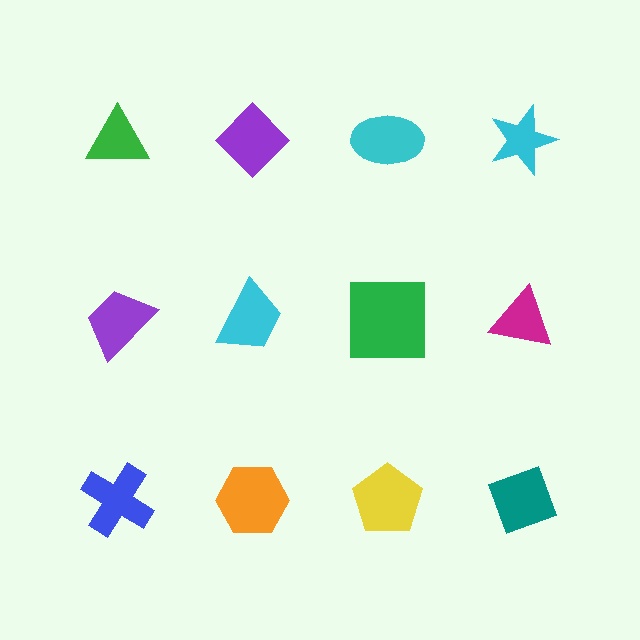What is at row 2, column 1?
A purple trapezoid.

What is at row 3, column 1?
A blue cross.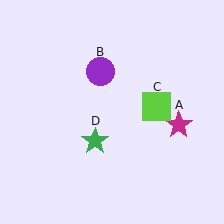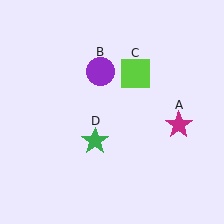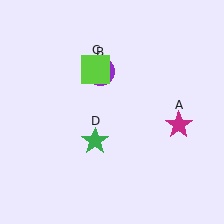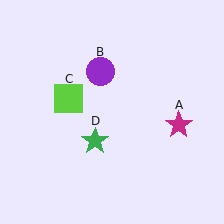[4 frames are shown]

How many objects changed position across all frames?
1 object changed position: lime square (object C).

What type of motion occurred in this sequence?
The lime square (object C) rotated counterclockwise around the center of the scene.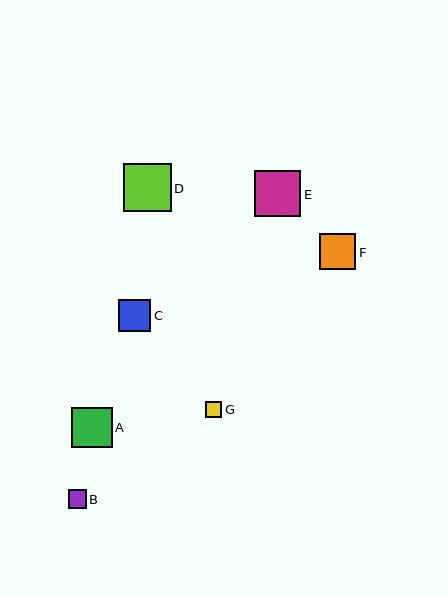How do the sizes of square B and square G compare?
Square B and square G are approximately the same size.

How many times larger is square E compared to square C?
Square E is approximately 1.5 times the size of square C.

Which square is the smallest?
Square G is the smallest with a size of approximately 17 pixels.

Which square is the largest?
Square D is the largest with a size of approximately 47 pixels.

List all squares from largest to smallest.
From largest to smallest: D, E, A, F, C, B, G.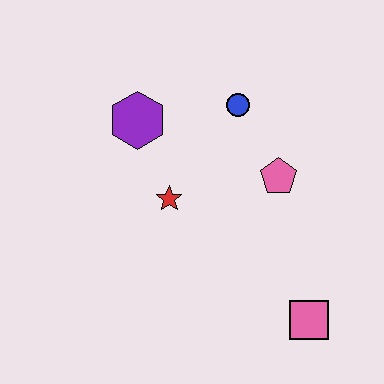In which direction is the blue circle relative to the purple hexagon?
The blue circle is to the right of the purple hexagon.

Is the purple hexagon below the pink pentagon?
No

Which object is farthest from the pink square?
The purple hexagon is farthest from the pink square.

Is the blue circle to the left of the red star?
No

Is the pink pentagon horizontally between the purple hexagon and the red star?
No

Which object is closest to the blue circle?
The pink pentagon is closest to the blue circle.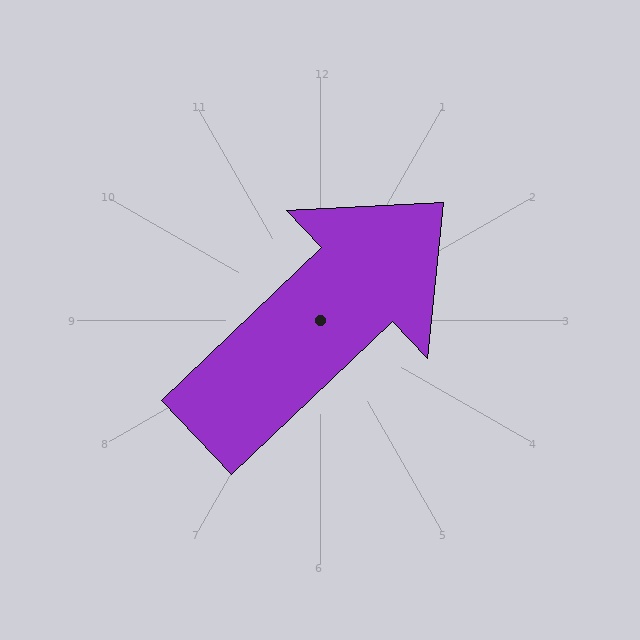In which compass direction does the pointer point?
Northeast.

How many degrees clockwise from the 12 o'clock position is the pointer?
Approximately 47 degrees.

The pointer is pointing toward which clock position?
Roughly 2 o'clock.